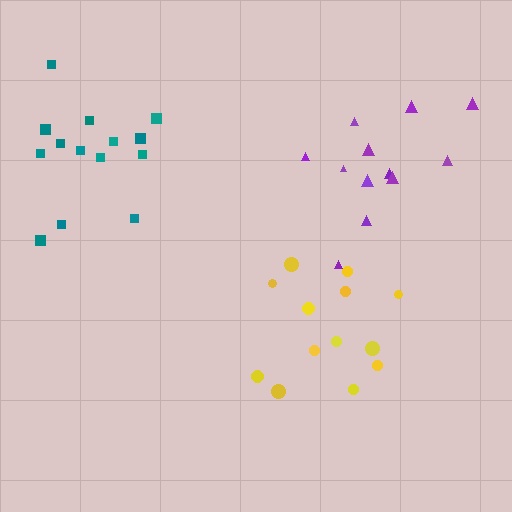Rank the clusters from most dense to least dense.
yellow, teal, purple.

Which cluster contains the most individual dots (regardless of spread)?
Teal (14).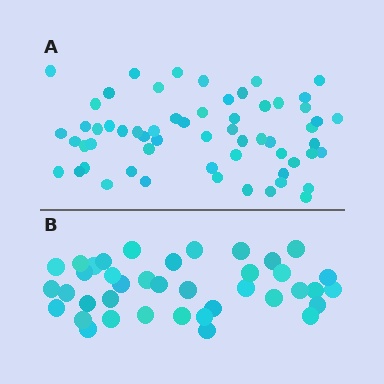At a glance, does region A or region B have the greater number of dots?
Region A (the top region) has more dots.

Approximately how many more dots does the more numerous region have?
Region A has approximately 20 more dots than region B.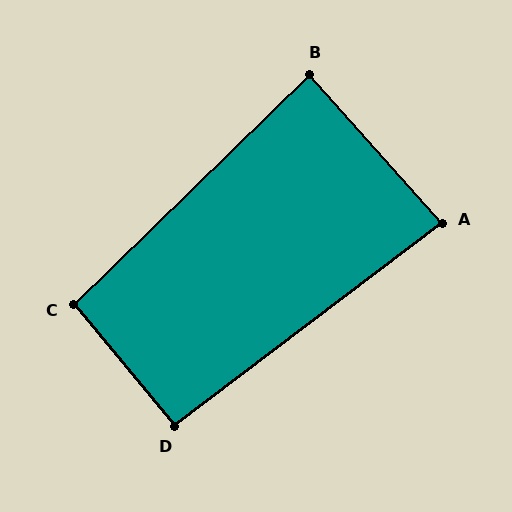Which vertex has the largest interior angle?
C, at approximately 95 degrees.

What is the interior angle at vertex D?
Approximately 93 degrees (approximately right).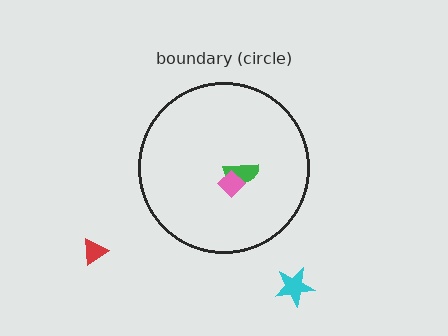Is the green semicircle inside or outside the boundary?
Inside.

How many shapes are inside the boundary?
2 inside, 2 outside.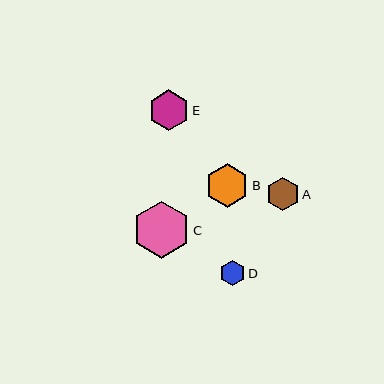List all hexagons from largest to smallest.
From largest to smallest: C, B, E, A, D.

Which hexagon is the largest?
Hexagon C is the largest with a size of approximately 57 pixels.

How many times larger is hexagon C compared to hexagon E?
Hexagon C is approximately 1.4 times the size of hexagon E.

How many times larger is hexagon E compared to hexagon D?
Hexagon E is approximately 1.6 times the size of hexagon D.